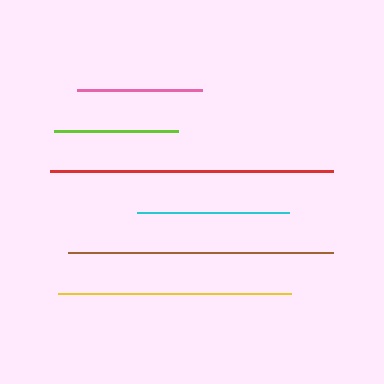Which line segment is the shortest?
The lime line is the shortest at approximately 124 pixels.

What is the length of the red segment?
The red segment is approximately 284 pixels long.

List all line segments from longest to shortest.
From longest to shortest: red, brown, yellow, cyan, pink, lime.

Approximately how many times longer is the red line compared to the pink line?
The red line is approximately 2.3 times the length of the pink line.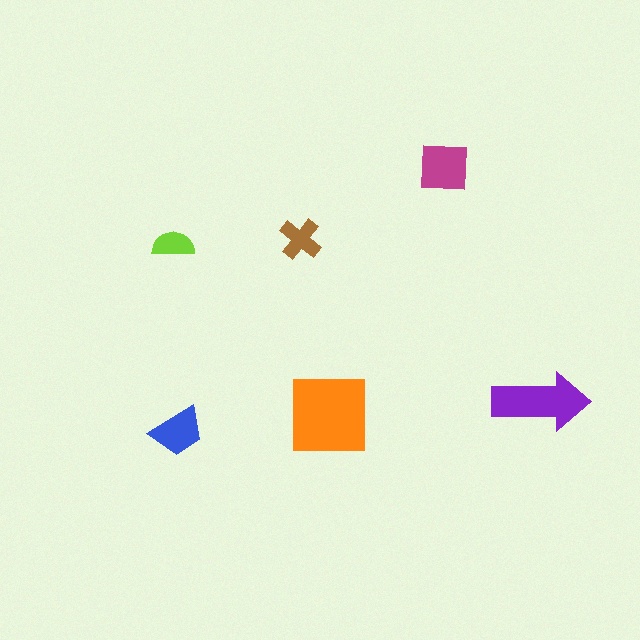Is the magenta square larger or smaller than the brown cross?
Larger.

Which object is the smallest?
The lime semicircle.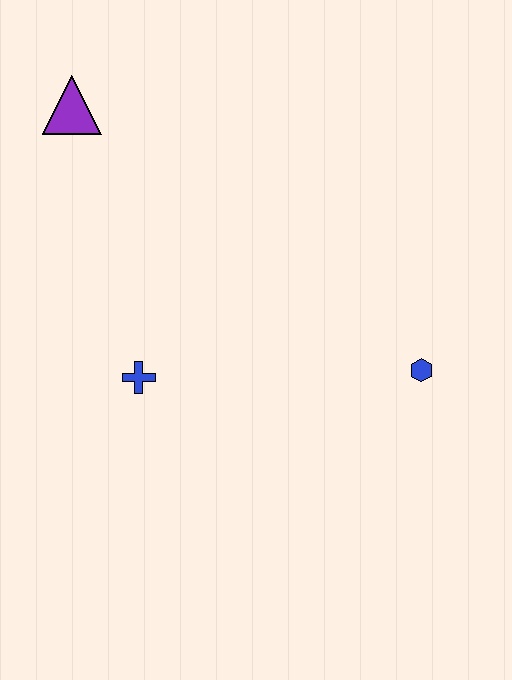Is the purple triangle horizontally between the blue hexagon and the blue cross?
No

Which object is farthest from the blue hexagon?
The purple triangle is farthest from the blue hexagon.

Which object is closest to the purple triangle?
The blue cross is closest to the purple triangle.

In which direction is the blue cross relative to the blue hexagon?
The blue cross is to the left of the blue hexagon.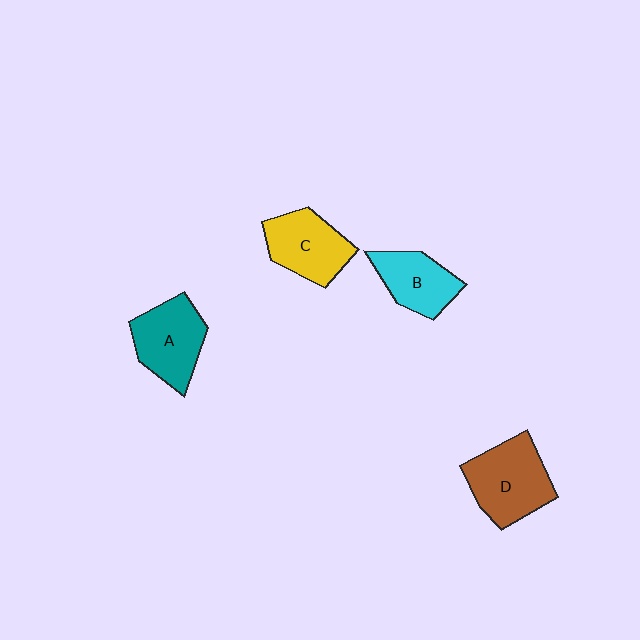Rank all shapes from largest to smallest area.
From largest to smallest: D (brown), A (teal), C (yellow), B (cyan).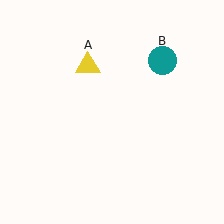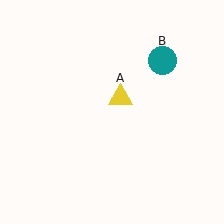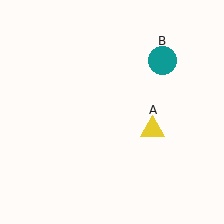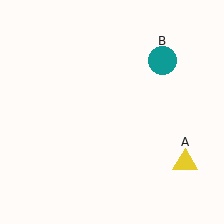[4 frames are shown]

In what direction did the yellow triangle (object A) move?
The yellow triangle (object A) moved down and to the right.